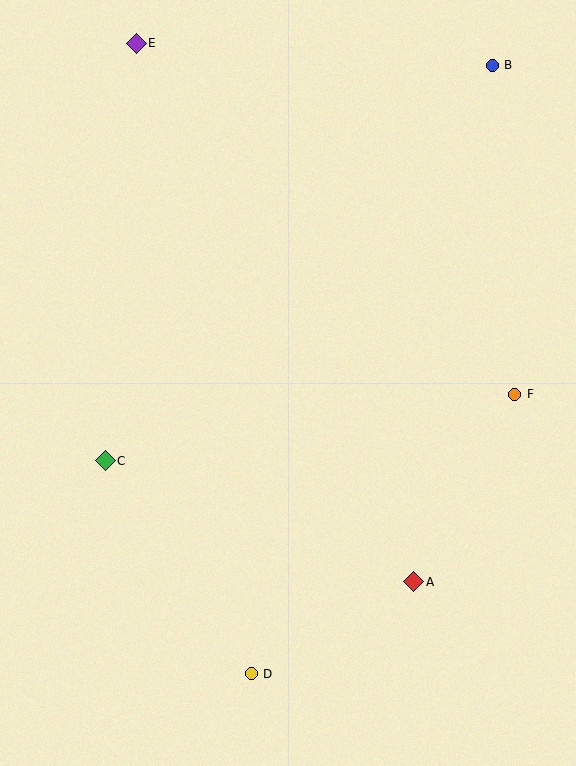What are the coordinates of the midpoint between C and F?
The midpoint between C and F is at (310, 427).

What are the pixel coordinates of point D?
Point D is at (251, 674).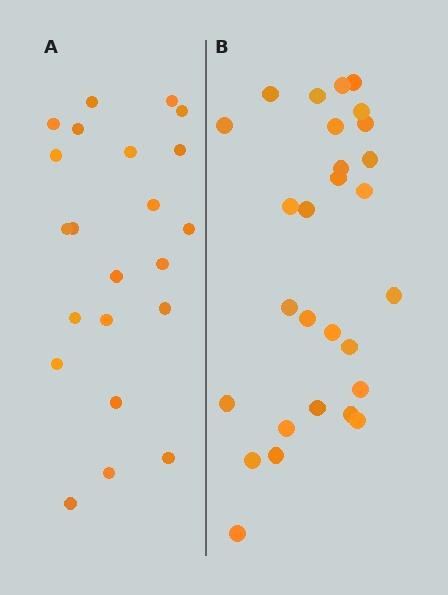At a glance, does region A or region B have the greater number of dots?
Region B (the right region) has more dots.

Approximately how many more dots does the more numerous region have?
Region B has about 6 more dots than region A.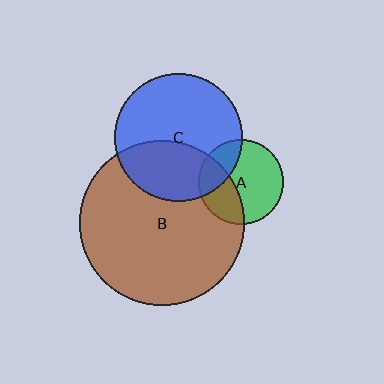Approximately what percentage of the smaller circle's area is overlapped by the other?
Approximately 35%.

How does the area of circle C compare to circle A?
Approximately 2.3 times.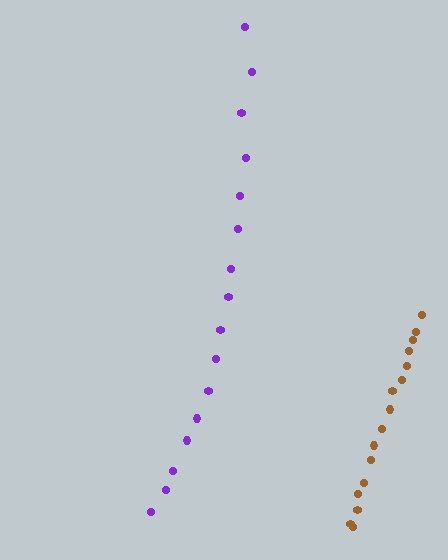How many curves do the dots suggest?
There are 2 distinct paths.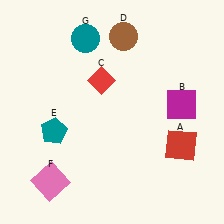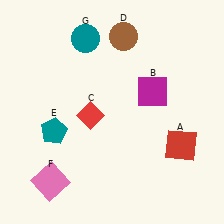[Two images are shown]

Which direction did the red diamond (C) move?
The red diamond (C) moved down.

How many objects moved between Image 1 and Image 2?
2 objects moved between the two images.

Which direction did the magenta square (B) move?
The magenta square (B) moved left.